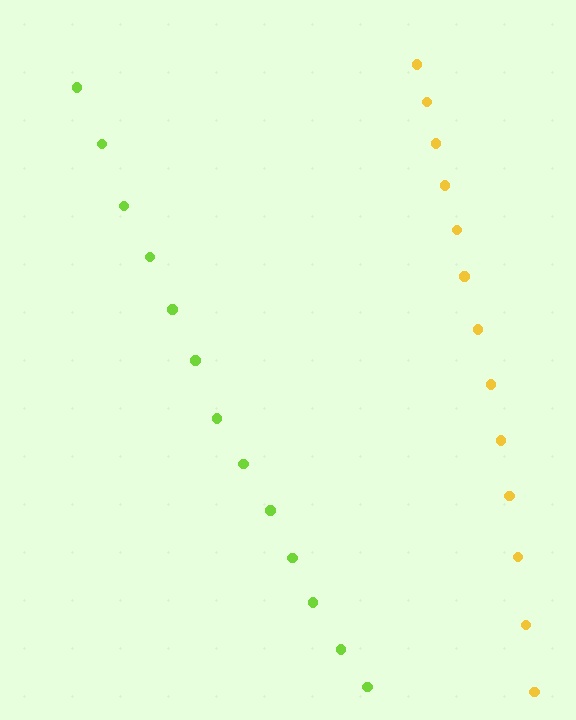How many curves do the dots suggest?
There are 2 distinct paths.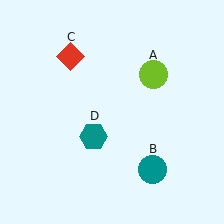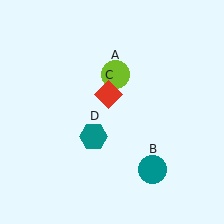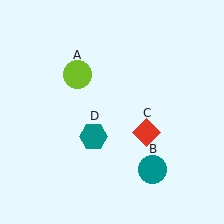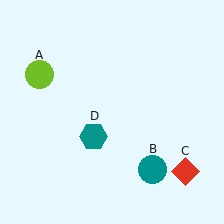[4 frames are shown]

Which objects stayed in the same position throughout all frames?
Teal circle (object B) and teal hexagon (object D) remained stationary.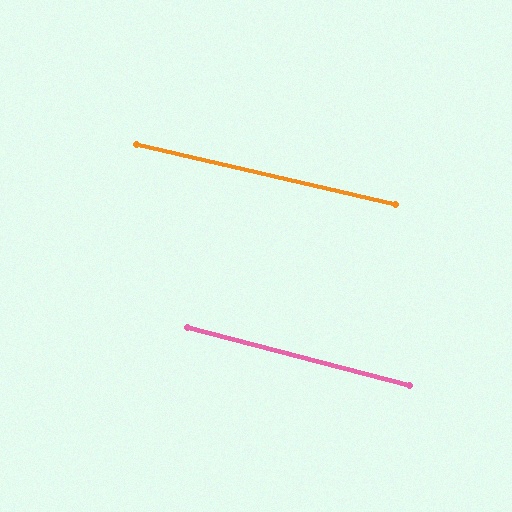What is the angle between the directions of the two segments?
Approximately 2 degrees.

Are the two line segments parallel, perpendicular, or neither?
Parallel — their directions differ by only 1.7°.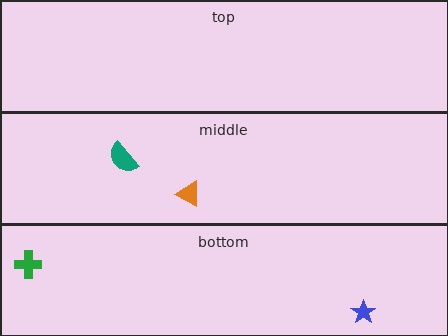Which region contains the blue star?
The bottom region.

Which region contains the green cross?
The bottom region.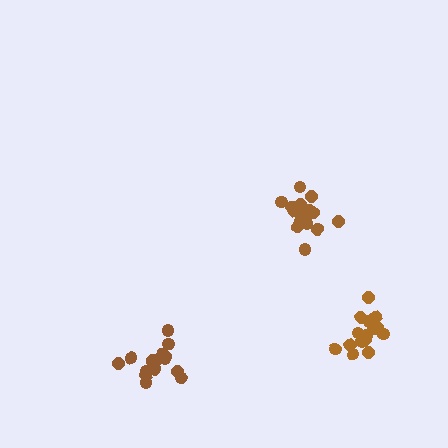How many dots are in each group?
Group 1: 16 dots, Group 2: 16 dots, Group 3: 16 dots (48 total).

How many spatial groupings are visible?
There are 3 spatial groupings.